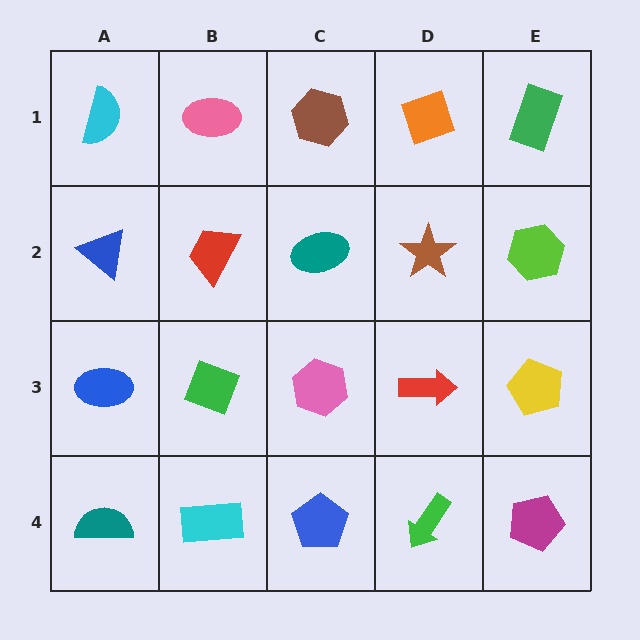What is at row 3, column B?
A green diamond.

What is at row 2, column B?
A red trapezoid.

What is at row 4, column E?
A magenta pentagon.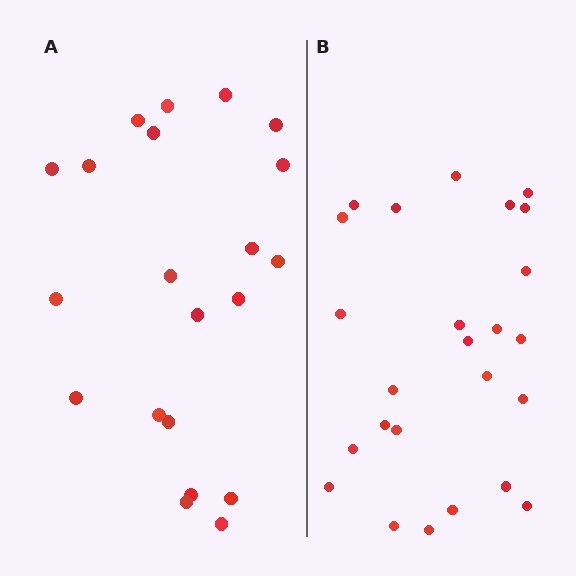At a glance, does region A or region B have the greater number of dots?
Region B (the right region) has more dots.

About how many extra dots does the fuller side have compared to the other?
Region B has about 4 more dots than region A.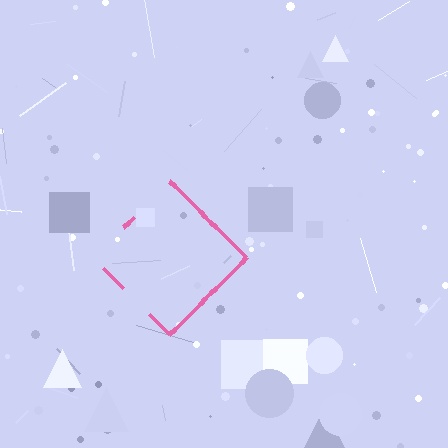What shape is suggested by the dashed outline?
The dashed outline suggests a diamond.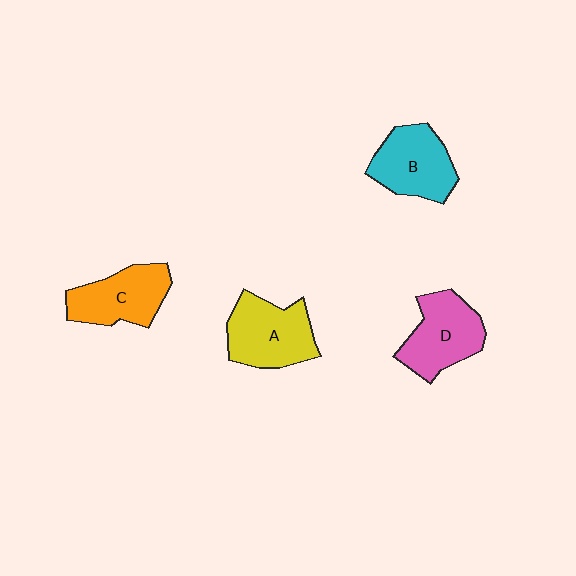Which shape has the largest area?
Shape A (yellow).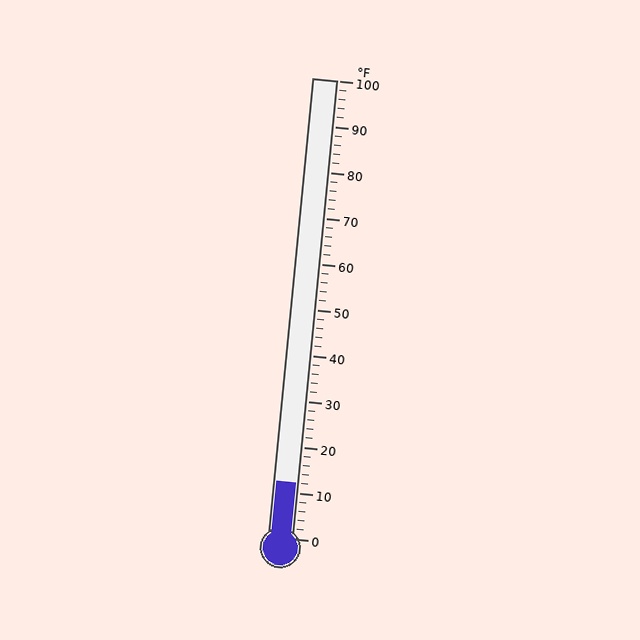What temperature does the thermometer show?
The thermometer shows approximately 12°F.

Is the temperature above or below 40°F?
The temperature is below 40°F.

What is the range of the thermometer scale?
The thermometer scale ranges from 0°F to 100°F.